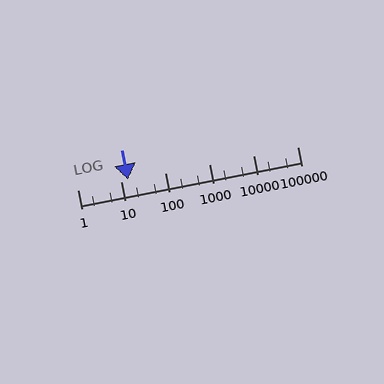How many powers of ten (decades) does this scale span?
The scale spans 5 decades, from 1 to 100000.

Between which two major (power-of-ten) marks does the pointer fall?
The pointer is between 10 and 100.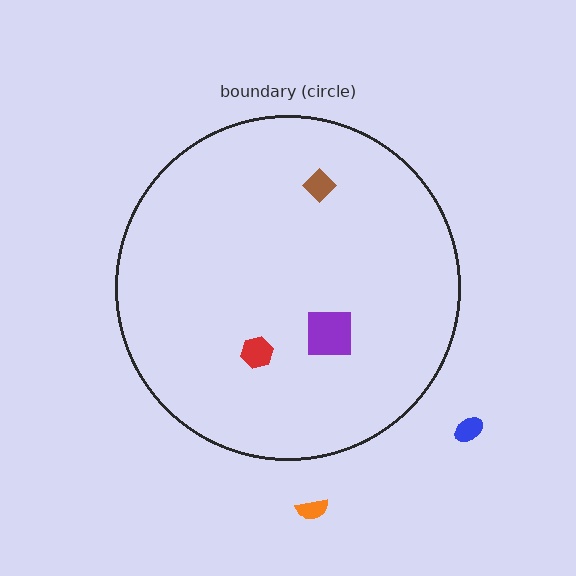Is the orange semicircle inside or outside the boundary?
Outside.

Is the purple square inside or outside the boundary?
Inside.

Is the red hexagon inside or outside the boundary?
Inside.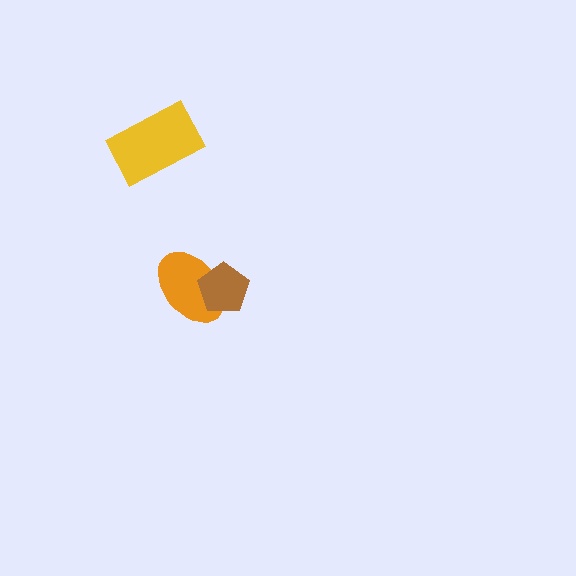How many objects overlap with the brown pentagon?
1 object overlaps with the brown pentagon.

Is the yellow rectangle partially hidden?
No, no other shape covers it.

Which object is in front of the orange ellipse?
The brown pentagon is in front of the orange ellipse.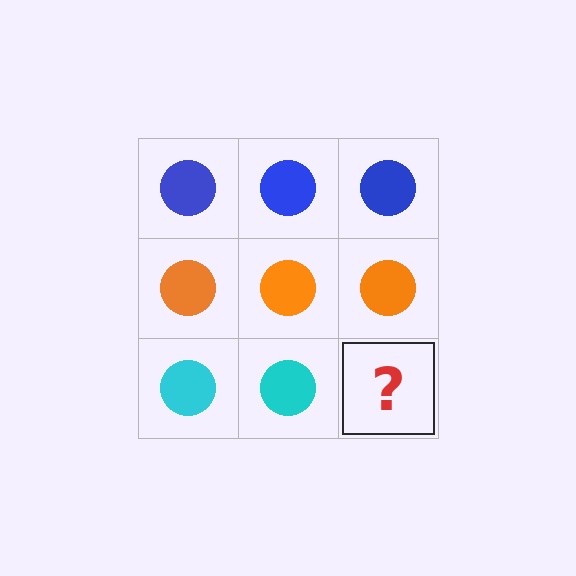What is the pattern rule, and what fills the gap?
The rule is that each row has a consistent color. The gap should be filled with a cyan circle.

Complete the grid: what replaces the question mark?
The question mark should be replaced with a cyan circle.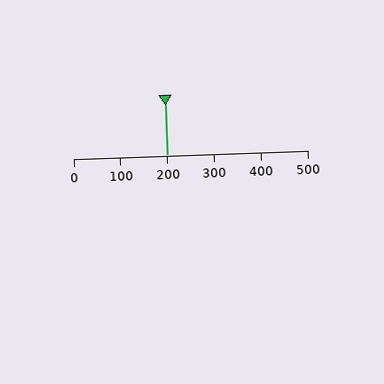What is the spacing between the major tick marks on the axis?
The major ticks are spaced 100 apart.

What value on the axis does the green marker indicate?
The marker indicates approximately 200.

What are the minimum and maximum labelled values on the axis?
The axis runs from 0 to 500.